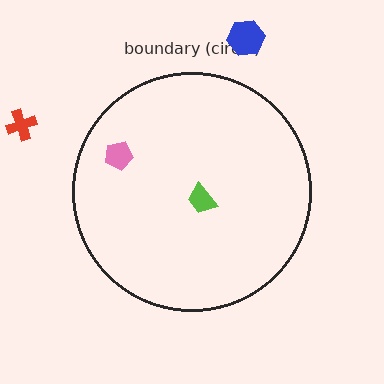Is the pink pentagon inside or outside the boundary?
Inside.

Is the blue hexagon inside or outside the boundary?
Outside.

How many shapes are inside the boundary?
2 inside, 2 outside.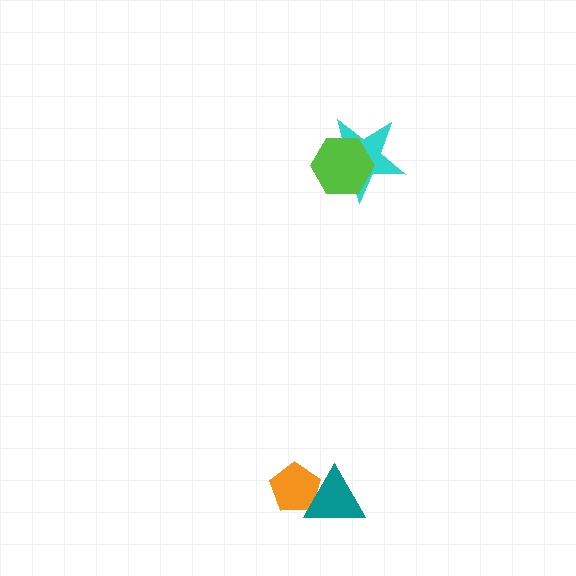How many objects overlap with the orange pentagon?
1 object overlaps with the orange pentagon.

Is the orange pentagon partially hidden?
Yes, it is partially covered by another shape.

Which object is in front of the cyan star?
The lime hexagon is in front of the cyan star.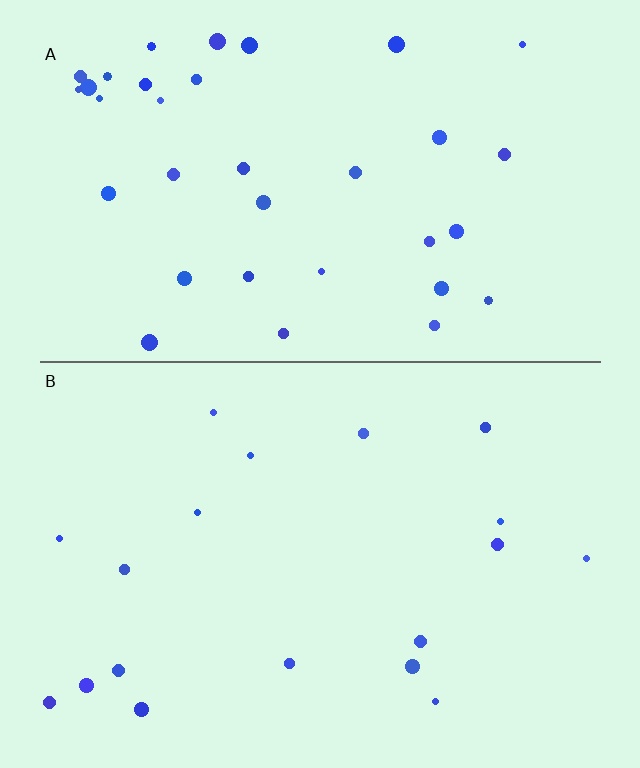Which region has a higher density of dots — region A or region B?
A (the top).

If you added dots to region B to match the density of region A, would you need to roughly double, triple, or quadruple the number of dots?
Approximately double.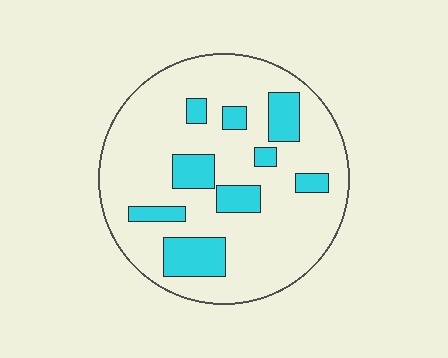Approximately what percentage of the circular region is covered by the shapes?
Approximately 20%.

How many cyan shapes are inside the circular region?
9.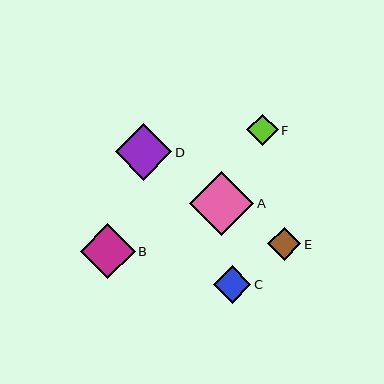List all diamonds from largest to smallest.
From largest to smallest: A, D, B, C, E, F.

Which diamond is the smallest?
Diamond F is the smallest with a size of approximately 32 pixels.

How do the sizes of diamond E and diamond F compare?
Diamond E and diamond F are approximately the same size.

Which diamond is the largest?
Diamond A is the largest with a size of approximately 65 pixels.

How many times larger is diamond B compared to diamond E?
Diamond B is approximately 1.7 times the size of diamond E.